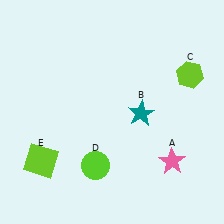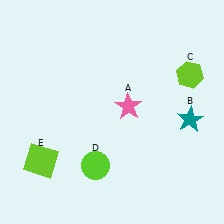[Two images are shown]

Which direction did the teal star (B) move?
The teal star (B) moved right.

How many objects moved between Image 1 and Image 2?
2 objects moved between the two images.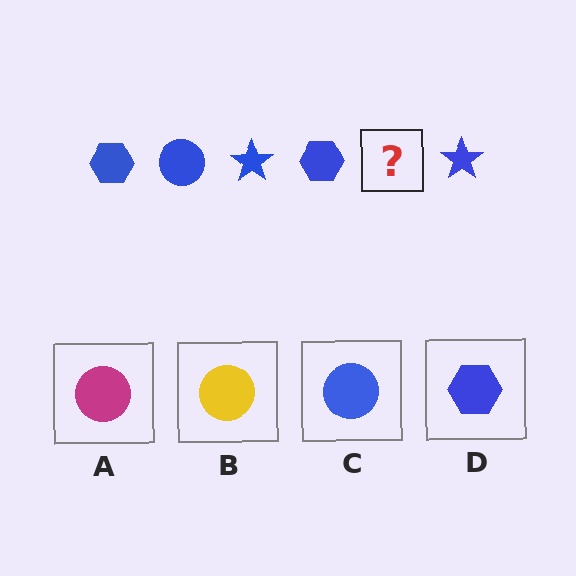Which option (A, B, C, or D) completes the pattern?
C.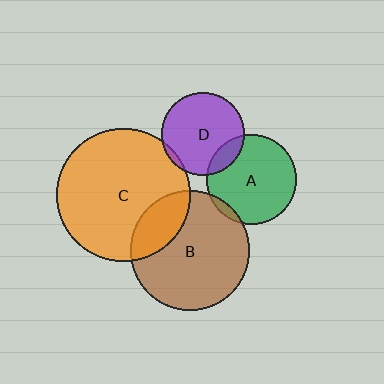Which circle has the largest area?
Circle C (orange).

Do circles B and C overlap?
Yes.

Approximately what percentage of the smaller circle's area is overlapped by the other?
Approximately 20%.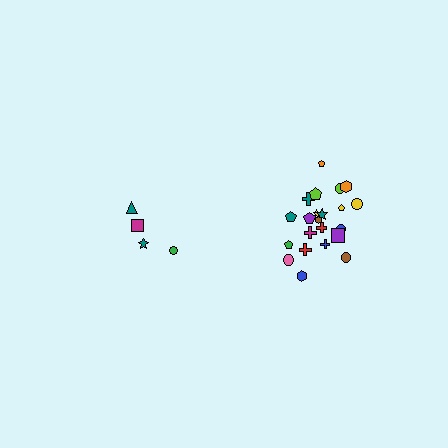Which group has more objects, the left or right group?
The right group.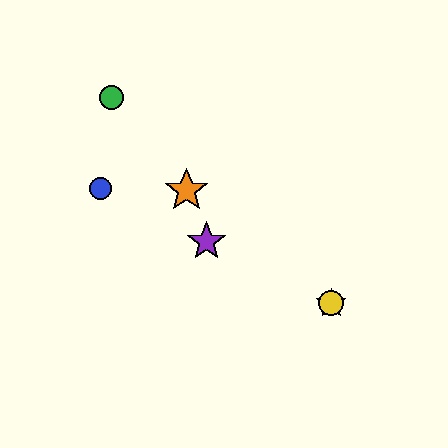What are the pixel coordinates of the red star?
The red star is at (331, 304).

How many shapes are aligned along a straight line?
4 shapes (the red star, the blue circle, the yellow circle, the purple star) are aligned along a straight line.